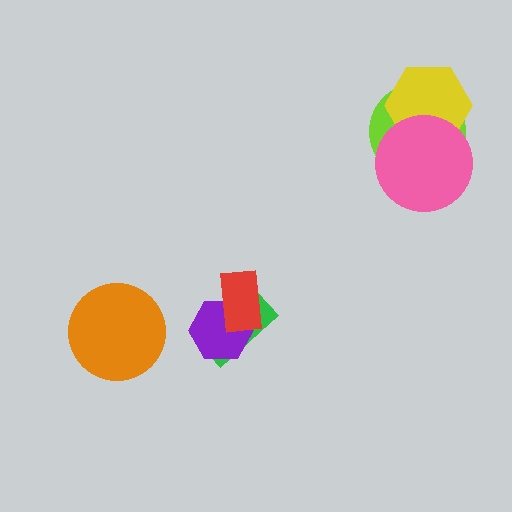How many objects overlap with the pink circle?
2 objects overlap with the pink circle.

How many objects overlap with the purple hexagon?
2 objects overlap with the purple hexagon.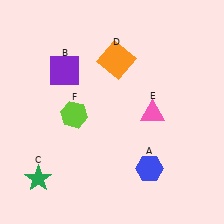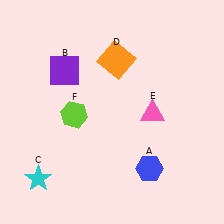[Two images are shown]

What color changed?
The star (C) changed from green in Image 1 to cyan in Image 2.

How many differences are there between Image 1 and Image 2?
There is 1 difference between the two images.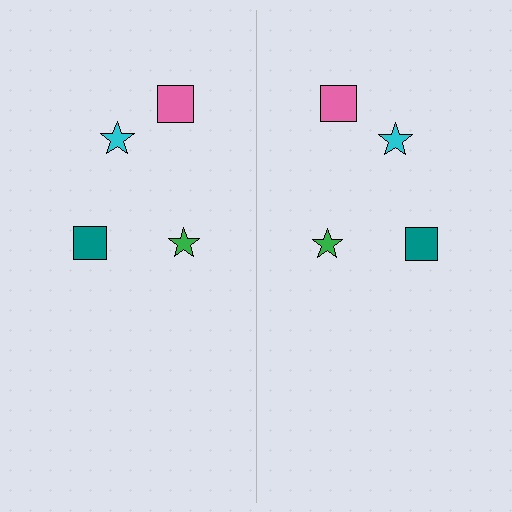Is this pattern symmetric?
Yes, this pattern has bilateral (reflection) symmetry.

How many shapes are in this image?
There are 8 shapes in this image.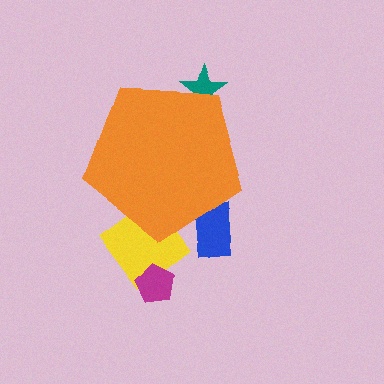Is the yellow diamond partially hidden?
Yes, the yellow diamond is partially hidden behind the orange pentagon.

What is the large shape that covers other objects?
An orange pentagon.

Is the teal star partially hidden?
Yes, the teal star is partially hidden behind the orange pentagon.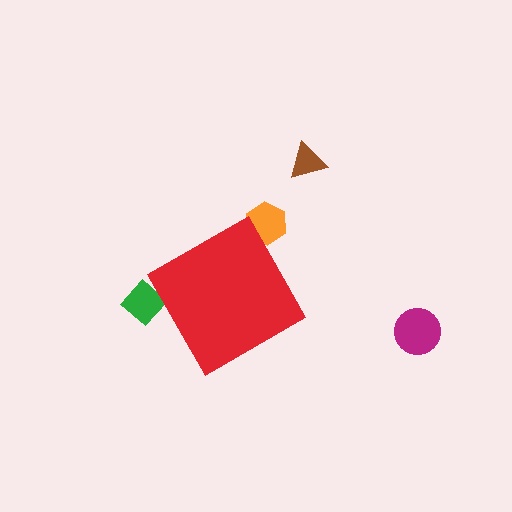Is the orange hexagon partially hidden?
Yes, the orange hexagon is partially hidden behind the red diamond.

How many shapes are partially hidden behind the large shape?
2 shapes are partially hidden.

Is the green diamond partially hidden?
Yes, the green diamond is partially hidden behind the red diamond.